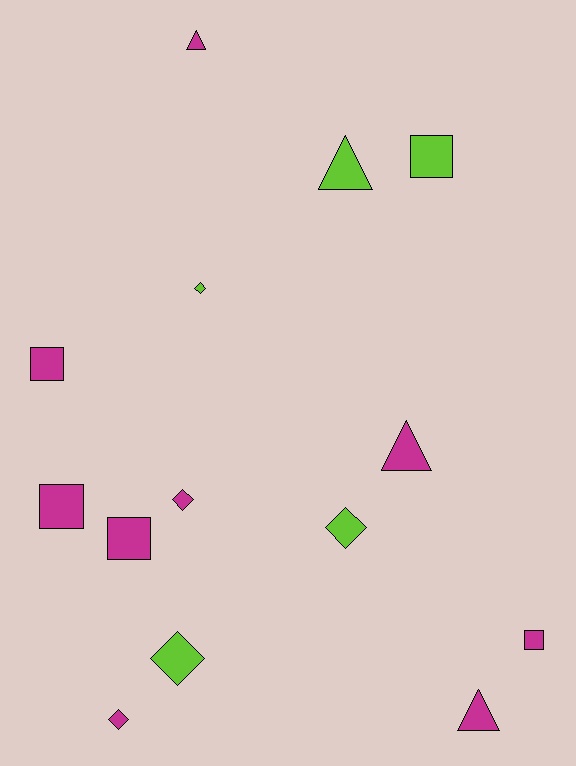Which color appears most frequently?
Magenta, with 9 objects.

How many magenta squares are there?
There are 4 magenta squares.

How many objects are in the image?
There are 14 objects.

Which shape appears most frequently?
Square, with 5 objects.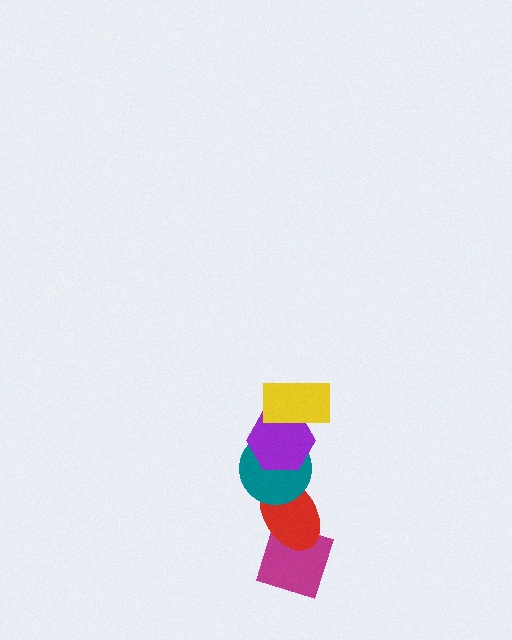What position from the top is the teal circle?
The teal circle is 3rd from the top.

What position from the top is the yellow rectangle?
The yellow rectangle is 1st from the top.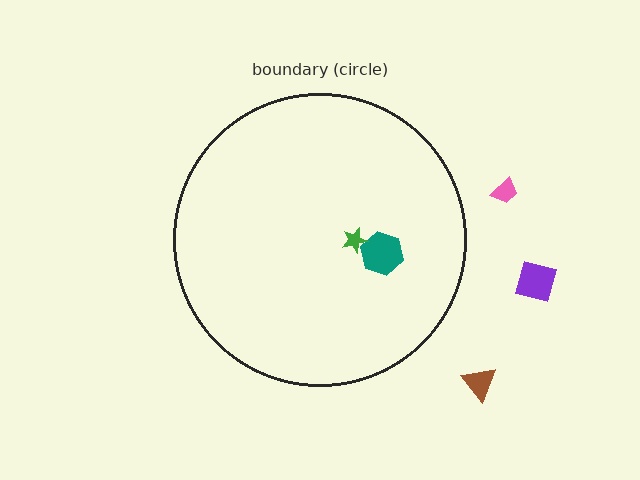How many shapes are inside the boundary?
2 inside, 3 outside.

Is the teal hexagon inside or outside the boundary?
Inside.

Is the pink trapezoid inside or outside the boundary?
Outside.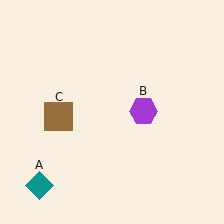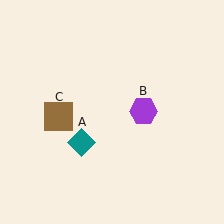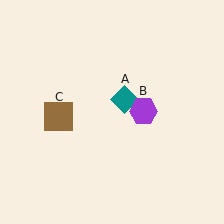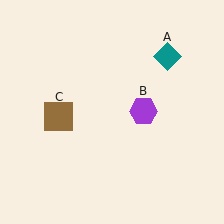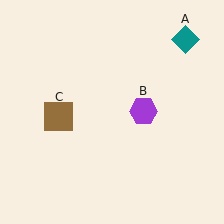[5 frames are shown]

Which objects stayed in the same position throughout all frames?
Purple hexagon (object B) and brown square (object C) remained stationary.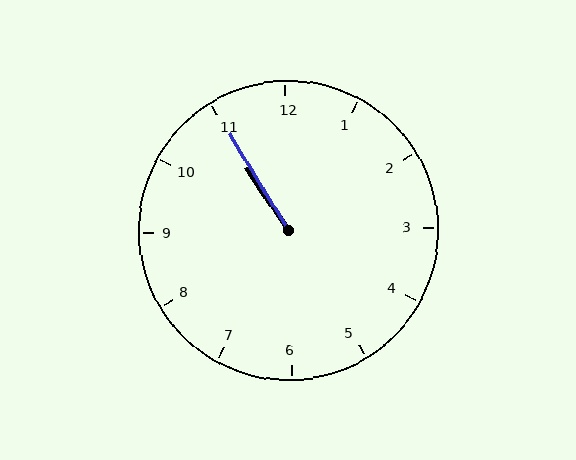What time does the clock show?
10:55.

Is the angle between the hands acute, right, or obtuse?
It is acute.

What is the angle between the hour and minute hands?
Approximately 2 degrees.